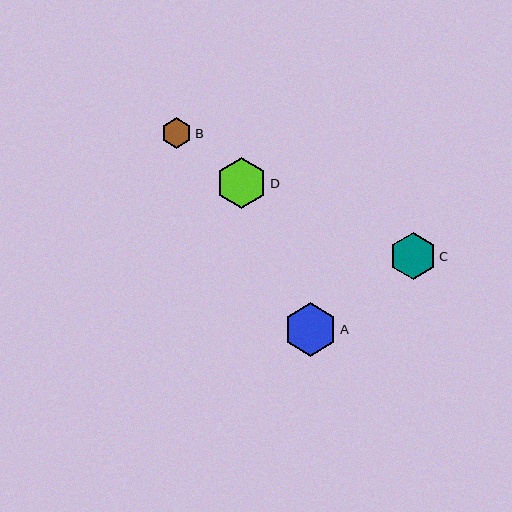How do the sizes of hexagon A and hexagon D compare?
Hexagon A and hexagon D are approximately the same size.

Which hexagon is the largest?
Hexagon A is the largest with a size of approximately 53 pixels.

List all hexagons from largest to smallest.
From largest to smallest: A, D, C, B.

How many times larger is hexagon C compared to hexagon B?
Hexagon C is approximately 1.5 times the size of hexagon B.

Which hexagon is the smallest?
Hexagon B is the smallest with a size of approximately 30 pixels.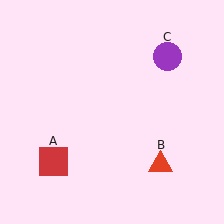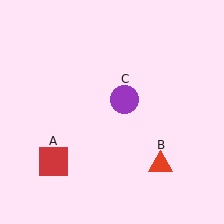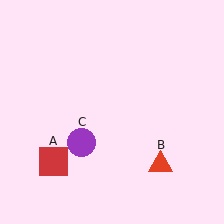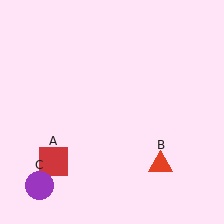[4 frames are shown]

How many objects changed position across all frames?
1 object changed position: purple circle (object C).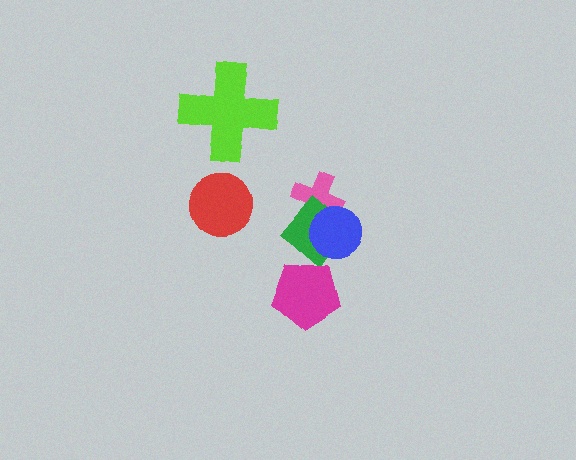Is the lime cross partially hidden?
No, no other shape covers it.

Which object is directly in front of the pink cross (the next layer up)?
The green diamond is directly in front of the pink cross.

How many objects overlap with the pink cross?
2 objects overlap with the pink cross.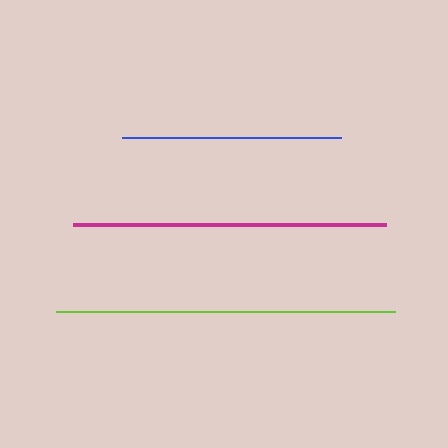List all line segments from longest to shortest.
From longest to shortest: lime, magenta, blue.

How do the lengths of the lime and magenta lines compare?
The lime and magenta lines are approximately the same length.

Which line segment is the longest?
The lime line is the longest at approximately 339 pixels.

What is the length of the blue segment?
The blue segment is approximately 219 pixels long.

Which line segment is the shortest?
The blue line is the shortest at approximately 219 pixels.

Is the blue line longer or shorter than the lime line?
The lime line is longer than the blue line.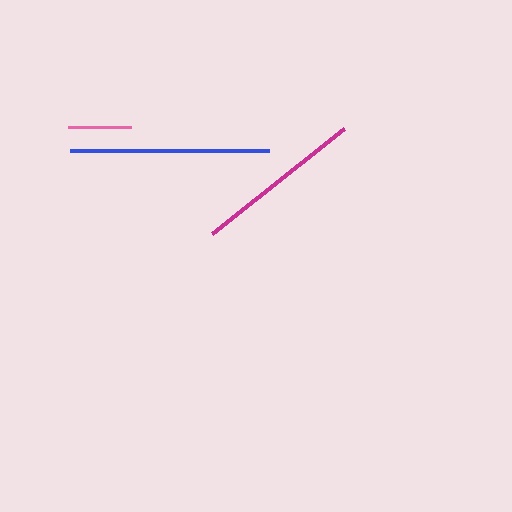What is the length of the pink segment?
The pink segment is approximately 63 pixels long.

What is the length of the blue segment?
The blue segment is approximately 199 pixels long.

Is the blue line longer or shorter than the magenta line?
The blue line is longer than the magenta line.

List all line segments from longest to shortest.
From longest to shortest: blue, magenta, pink.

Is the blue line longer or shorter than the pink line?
The blue line is longer than the pink line.